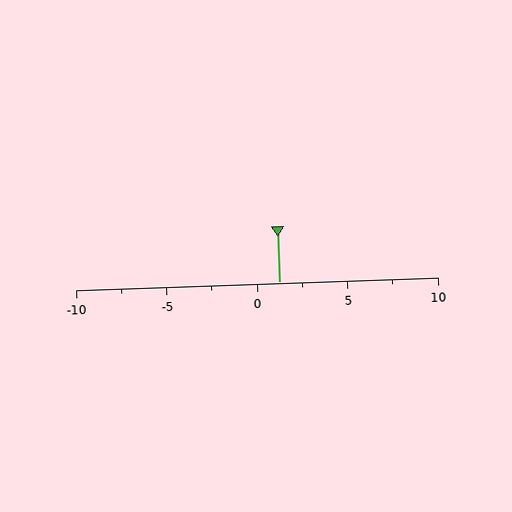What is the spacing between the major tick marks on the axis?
The major ticks are spaced 5 apart.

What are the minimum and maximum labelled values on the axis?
The axis runs from -10 to 10.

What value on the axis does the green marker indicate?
The marker indicates approximately 1.2.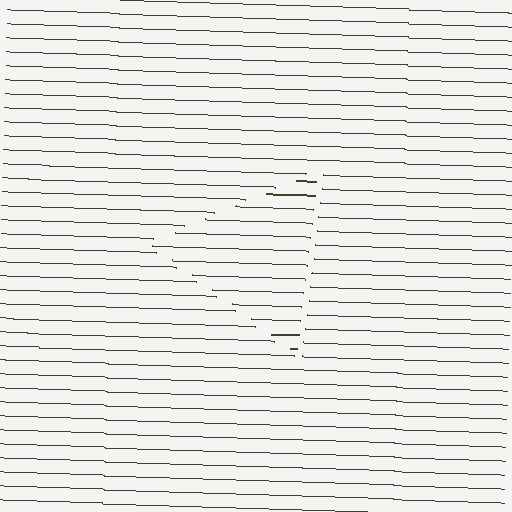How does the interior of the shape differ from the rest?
The interior of the shape contains the same grating, shifted by half a period — the contour is defined by the phase discontinuity where line-ends from the inner and outer gratings abut.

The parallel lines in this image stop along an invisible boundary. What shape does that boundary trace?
An illusory triangle. The interior of the shape contains the same grating, shifted by half a period — the contour is defined by the phase discontinuity where line-ends from the inner and outer gratings abut.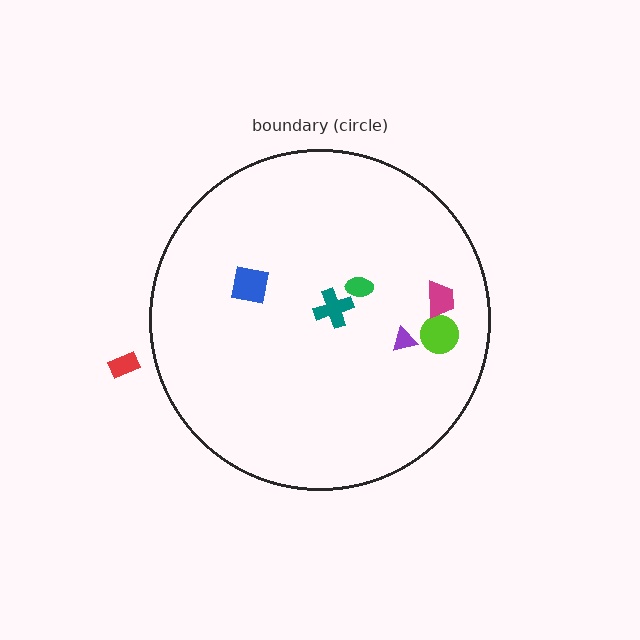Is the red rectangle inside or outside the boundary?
Outside.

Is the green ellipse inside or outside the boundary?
Inside.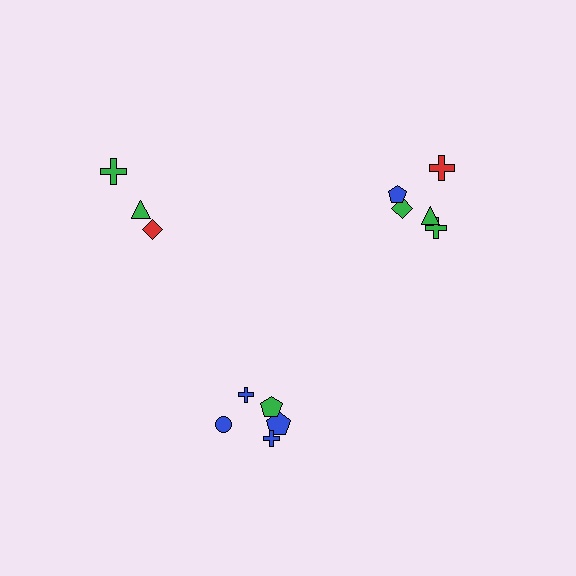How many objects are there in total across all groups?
There are 13 objects.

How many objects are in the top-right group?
There are 5 objects.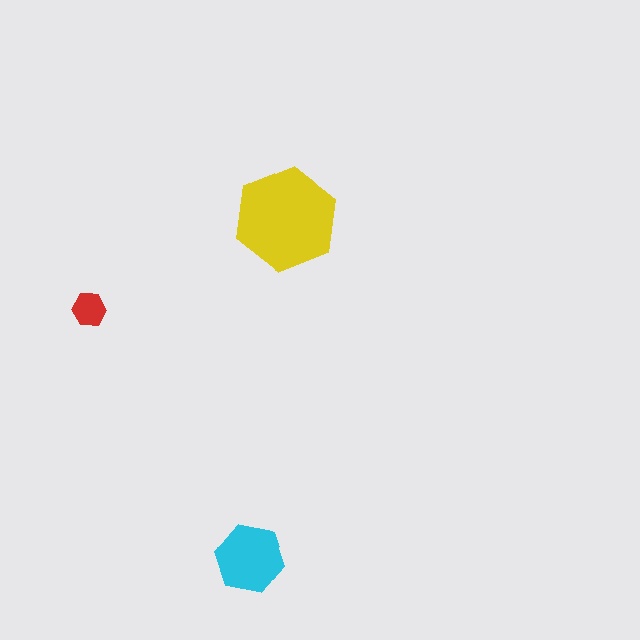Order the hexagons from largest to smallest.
the yellow one, the cyan one, the red one.